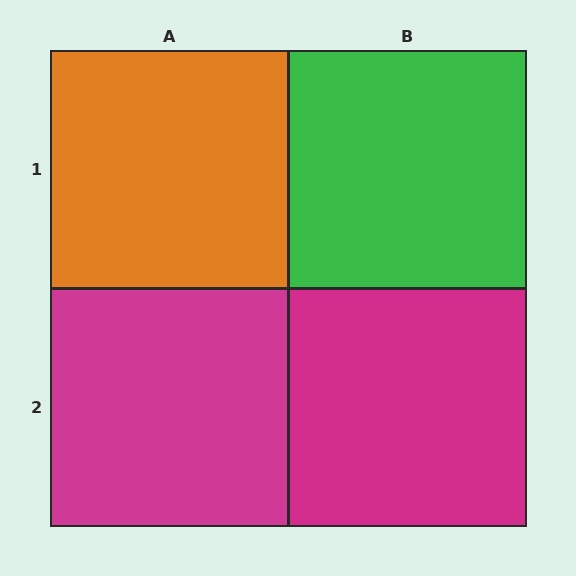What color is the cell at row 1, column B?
Green.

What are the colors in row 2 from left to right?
Magenta, magenta.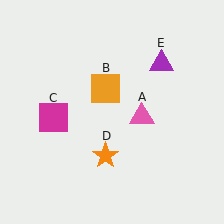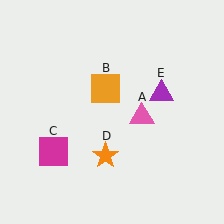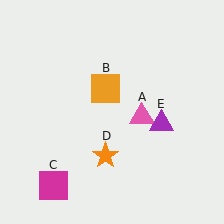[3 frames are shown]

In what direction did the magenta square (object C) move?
The magenta square (object C) moved down.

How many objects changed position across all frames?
2 objects changed position: magenta square (object C), purple triangle (object E).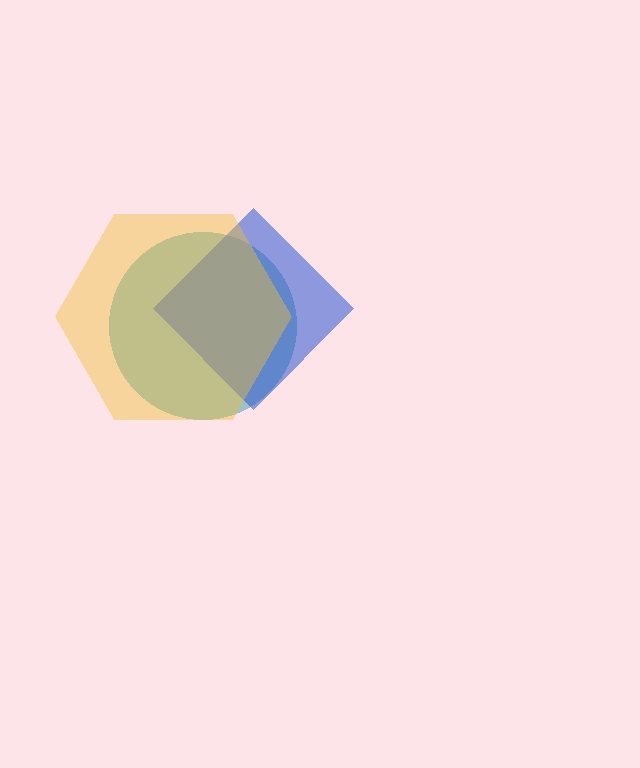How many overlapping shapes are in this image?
There are 3 overlapping shapes in the image.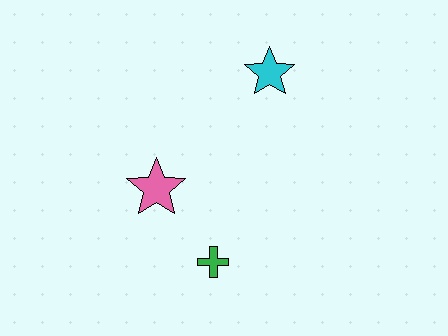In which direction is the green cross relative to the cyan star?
The green cross is below the cyan star.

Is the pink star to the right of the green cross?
No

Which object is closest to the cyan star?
The pink star is closest to the cyan star.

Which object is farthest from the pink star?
The cyan star is farthest from the pink star.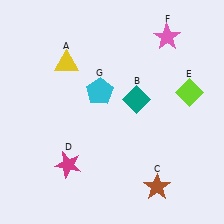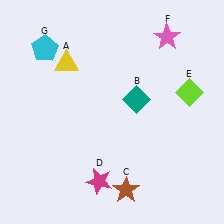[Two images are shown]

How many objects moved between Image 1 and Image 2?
3 objects moved between the two images.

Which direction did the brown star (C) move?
The brown star (C) moved left.